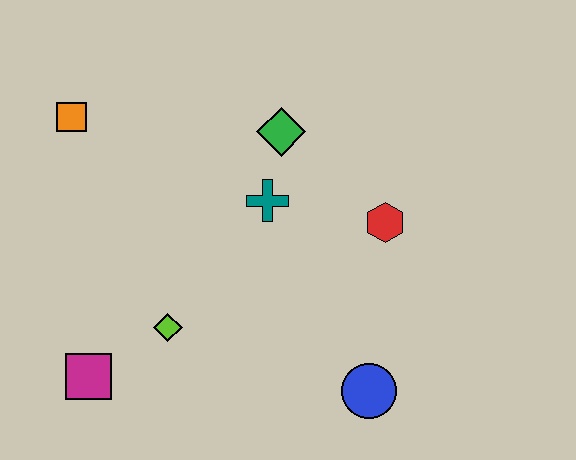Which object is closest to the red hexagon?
The teal cross is closest to the red hexagon.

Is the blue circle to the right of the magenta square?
Yes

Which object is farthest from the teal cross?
The magenta square is farthest from the teal cross.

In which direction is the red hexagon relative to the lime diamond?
The red hexagon is to the right of the lime diamond.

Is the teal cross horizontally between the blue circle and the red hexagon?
No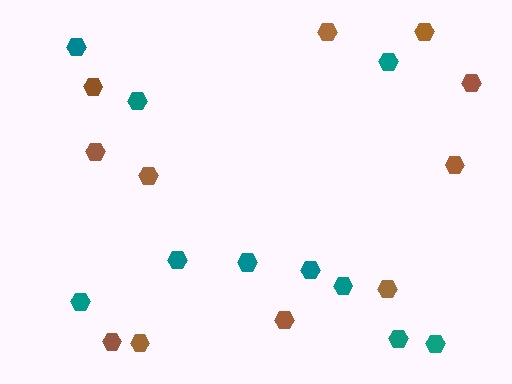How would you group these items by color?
There are 2 groups: one group of brown hexagons (11) and one group of teal hexagons (10).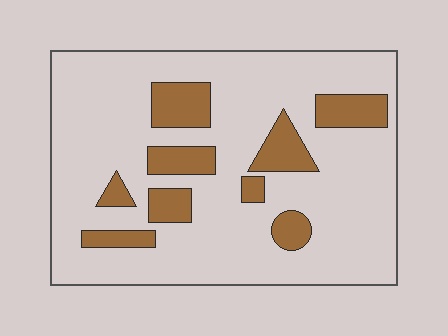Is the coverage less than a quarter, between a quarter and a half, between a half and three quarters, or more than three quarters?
Less than a quarter.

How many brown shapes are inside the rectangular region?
9.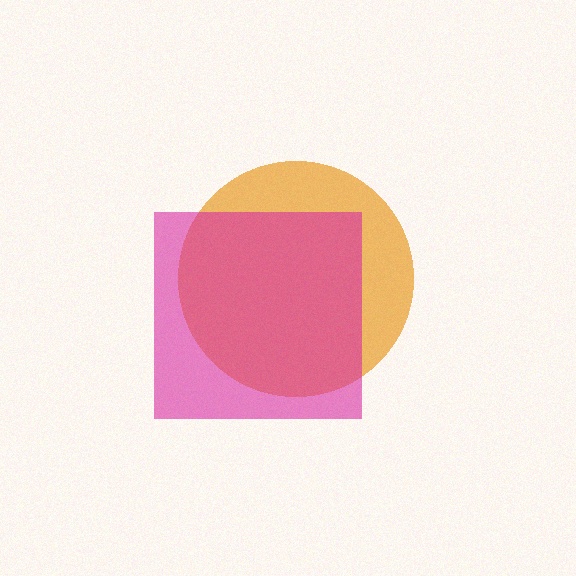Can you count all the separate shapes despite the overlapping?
Yes, there are 2 separate shapes.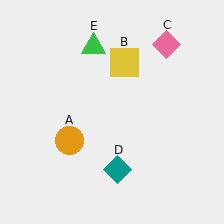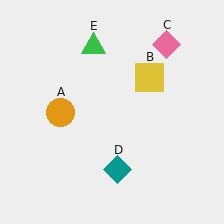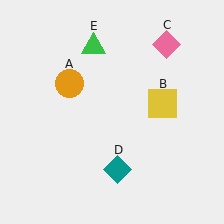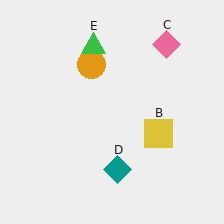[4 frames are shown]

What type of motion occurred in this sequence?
The orange circle (object A), yellow square (object B) rotated clockwise around the center of the scene.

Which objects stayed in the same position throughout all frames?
Pink diamond (object C) and teal diamond (object D) and green triangle (object E) remained stationary.